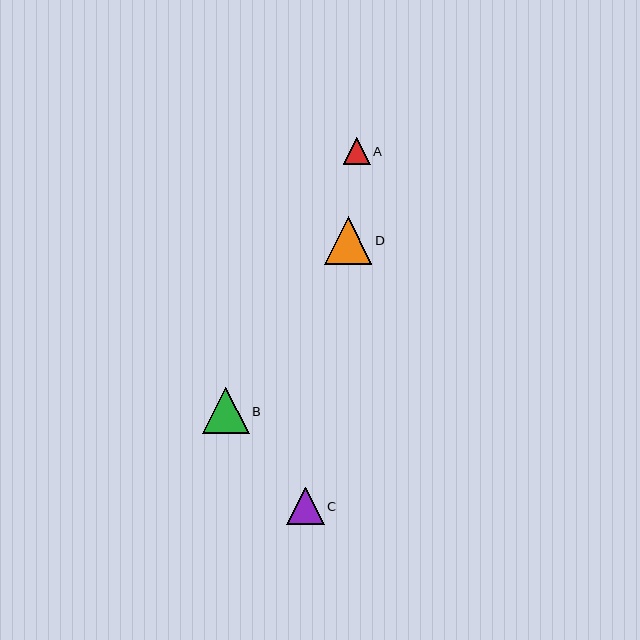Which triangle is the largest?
Triangle D is the largest with a size of approximately 48 pixels.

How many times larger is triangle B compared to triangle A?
Triangle B is approximately 1.8 times the size of triangle A.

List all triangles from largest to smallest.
From largest to smallest: D, B, C, A.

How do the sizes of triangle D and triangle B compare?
Triangle D and triangle B are approximately the same size.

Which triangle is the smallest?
Triangle A is the smallest with a size of approximately 27 pixels.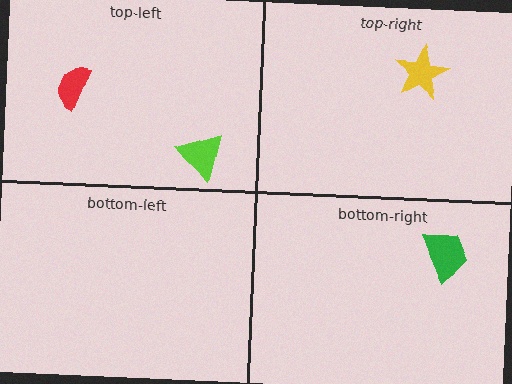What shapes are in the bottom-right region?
The green trapezoid.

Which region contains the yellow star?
The top-right region.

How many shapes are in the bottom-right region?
1.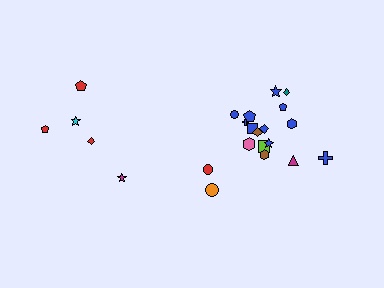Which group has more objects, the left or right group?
The right group.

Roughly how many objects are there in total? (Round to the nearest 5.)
Roughly 25 objects in total.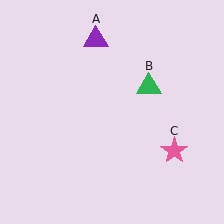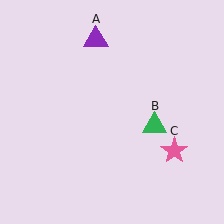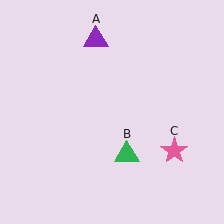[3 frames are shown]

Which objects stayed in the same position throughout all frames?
Purple triangle (object A) and pink star (object C) remained stationary.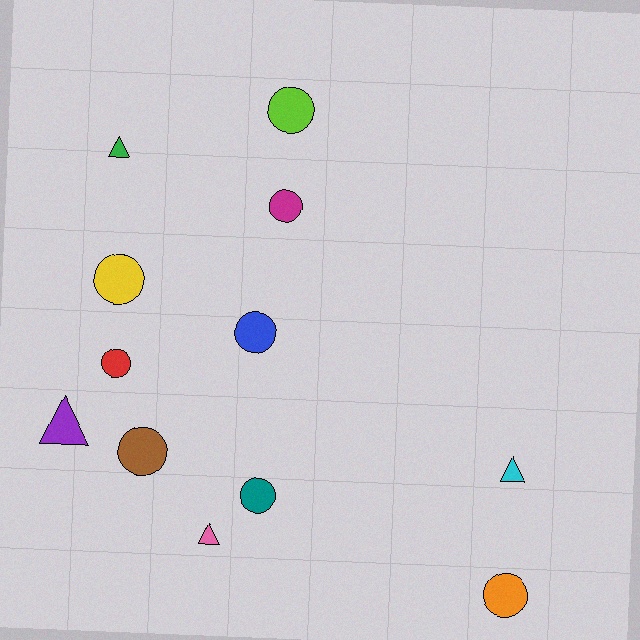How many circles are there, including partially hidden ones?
There are 8 circles.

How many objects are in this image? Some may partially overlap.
There are 12 objects.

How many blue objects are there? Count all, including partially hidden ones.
There is 1 blue object.